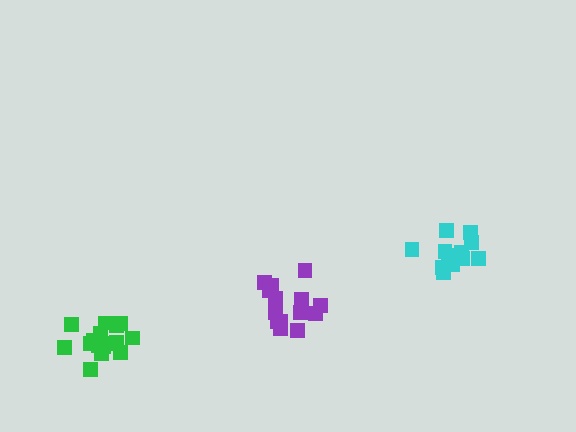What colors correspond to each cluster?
The clusters are colored: purple, green, cyan.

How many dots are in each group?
Group 1: 14 dots, Group 2: 16 dots, Group 3: 14 dots (44 total).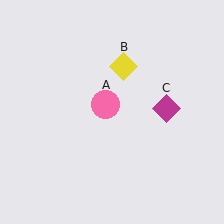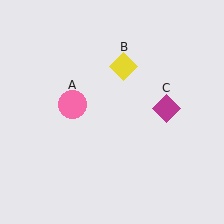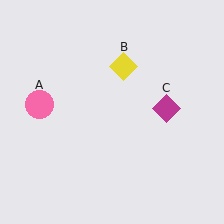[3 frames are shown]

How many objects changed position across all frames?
1 object changed position: pink circle (object A).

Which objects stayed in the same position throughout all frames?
Yellow diamond (object B) and magenta diamond (object C) remained stationary.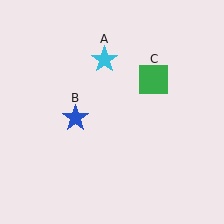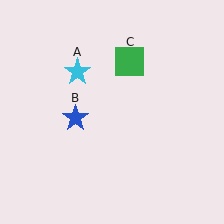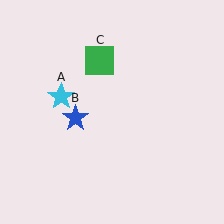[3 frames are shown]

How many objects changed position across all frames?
2 objects changed position: cyan star (object A), green square (object C).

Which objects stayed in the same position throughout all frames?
Blue star (object B) remained stationary.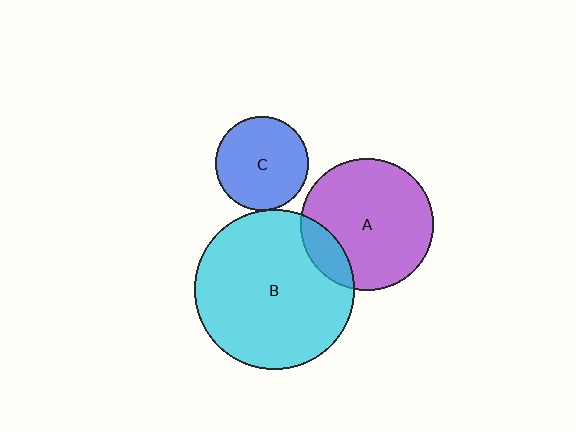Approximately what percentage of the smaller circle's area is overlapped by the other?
Approximately 15%.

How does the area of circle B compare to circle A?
Approximately 1.5 times.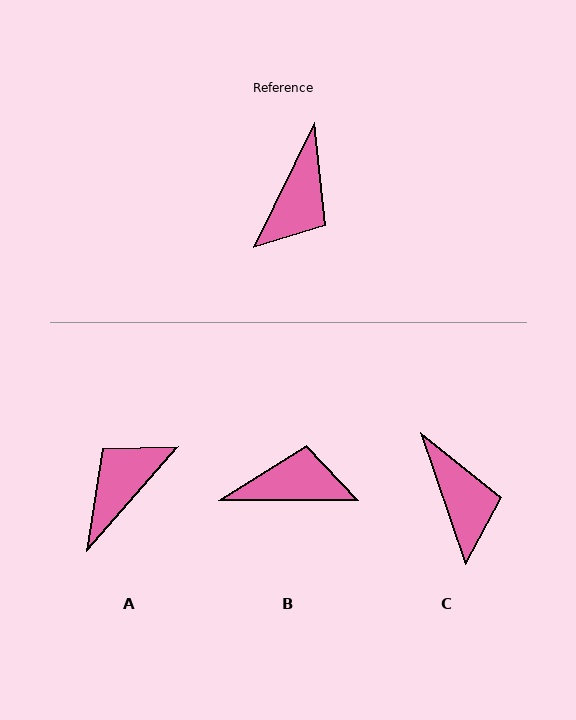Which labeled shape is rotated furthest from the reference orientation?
A, about 165 degrees away.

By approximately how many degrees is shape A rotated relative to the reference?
Approximately 165 degrees counter-clockwise.